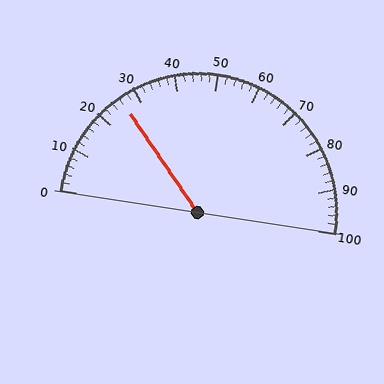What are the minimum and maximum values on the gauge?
The gauge ranges from 0 to 100.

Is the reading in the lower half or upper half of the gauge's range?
The reading is in the lower half of the range (0 to 100).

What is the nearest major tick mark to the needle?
The nearest major tick mark is 30.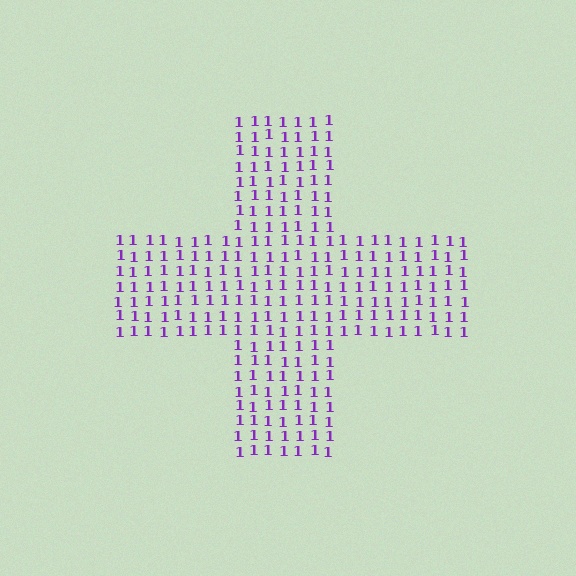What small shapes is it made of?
It is made of small digit 1's.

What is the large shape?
The large shape is a cross.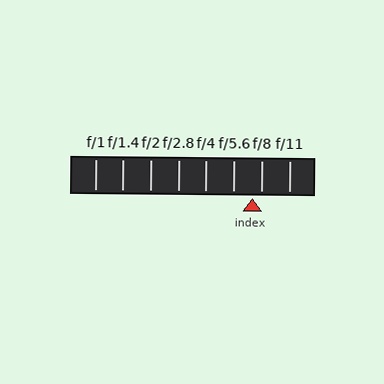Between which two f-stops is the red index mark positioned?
The index mark is between f/5.6 and f/8.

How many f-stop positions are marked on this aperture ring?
There are 8 f-stop positions marked.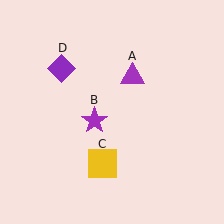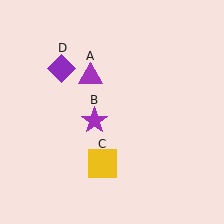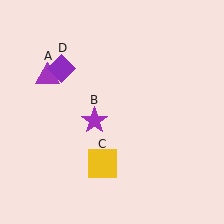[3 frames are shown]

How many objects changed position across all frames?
1 object changed position: purple triangle (object A).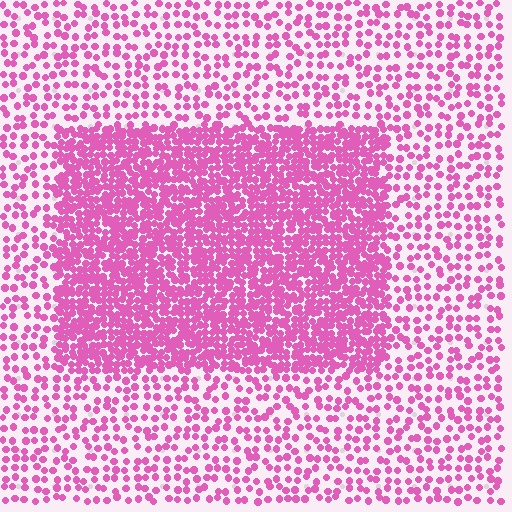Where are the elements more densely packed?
The elements are more densely packed inside the rectangle boundary.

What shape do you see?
I see a rectangle.